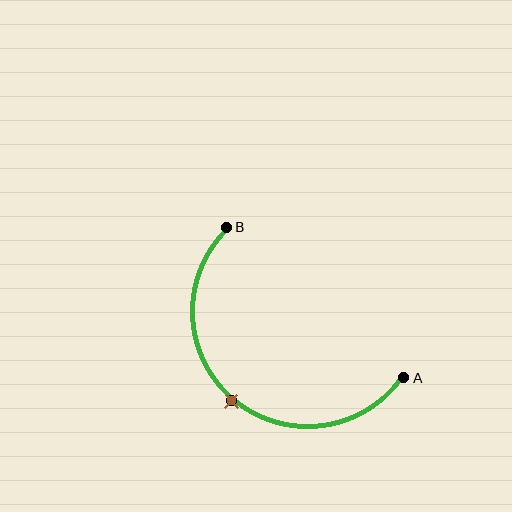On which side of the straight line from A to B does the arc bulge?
The arc bulges below and to the left of the straight line connecting A and B.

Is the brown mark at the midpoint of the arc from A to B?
Yes. The brown mark lies on the arc at equal arc-length from both A and B — it is the arc midpoint.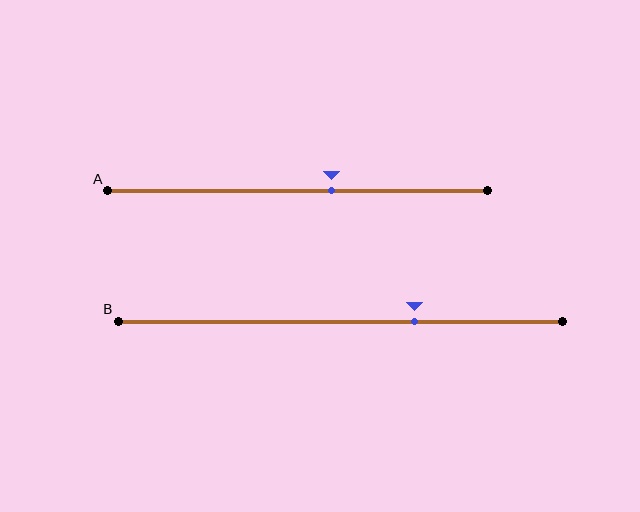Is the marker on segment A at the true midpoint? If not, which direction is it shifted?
No, the marker on segment A is shifted to the right by about 9% of the segment length.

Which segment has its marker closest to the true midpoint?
Segment A has its marker closest to the true midpoint.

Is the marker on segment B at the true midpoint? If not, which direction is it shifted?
No, the marker on segment B is shifted to the right by about 17% of the segment length.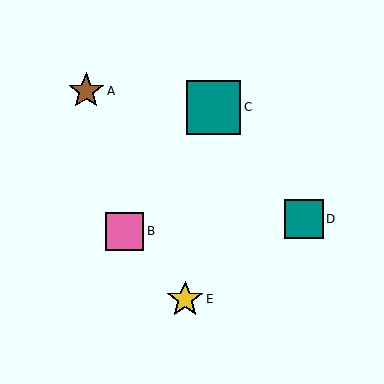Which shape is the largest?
The teal square (labeled C) is the largest.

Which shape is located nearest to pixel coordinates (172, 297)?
The yellow star (labeled E) at (185, 299) is nearest to that location.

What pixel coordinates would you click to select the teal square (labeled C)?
Click at (214, 107) to select the teal square C.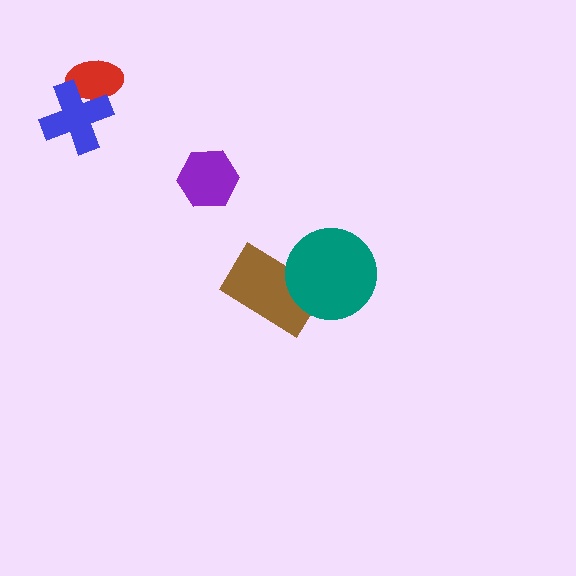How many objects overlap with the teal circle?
1 object overlaps with the teal circle.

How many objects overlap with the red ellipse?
1 object overlaps with the red ellipse.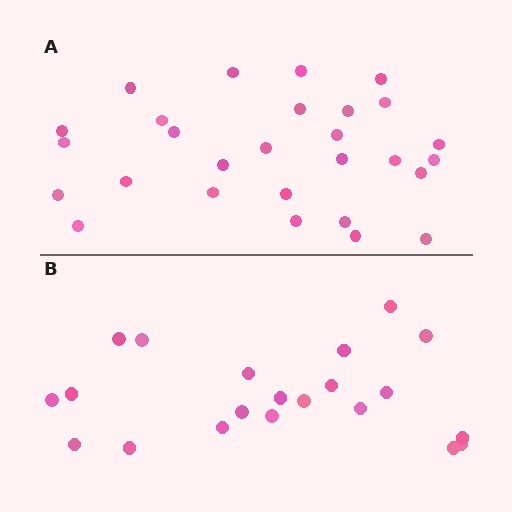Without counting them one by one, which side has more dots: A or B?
Region A (the top region) has more dots.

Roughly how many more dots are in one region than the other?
Region A has roughly 8 or so more dots than region B.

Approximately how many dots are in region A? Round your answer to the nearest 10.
About 30 dots. (The exact count is 28, which rounds to 30.)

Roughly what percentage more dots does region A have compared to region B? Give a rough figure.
About 35% more.